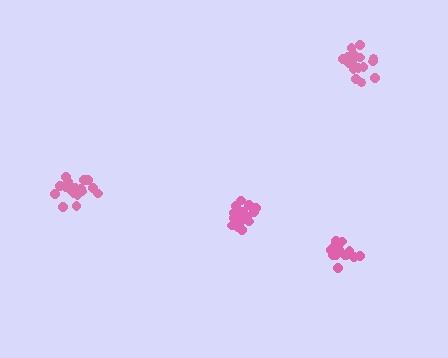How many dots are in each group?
Group 1: 18 dots, Group 2: 20 dots, Group 3: 19 dots, Group 4: 19 dots (76 total).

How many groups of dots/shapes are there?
There are 4 groups.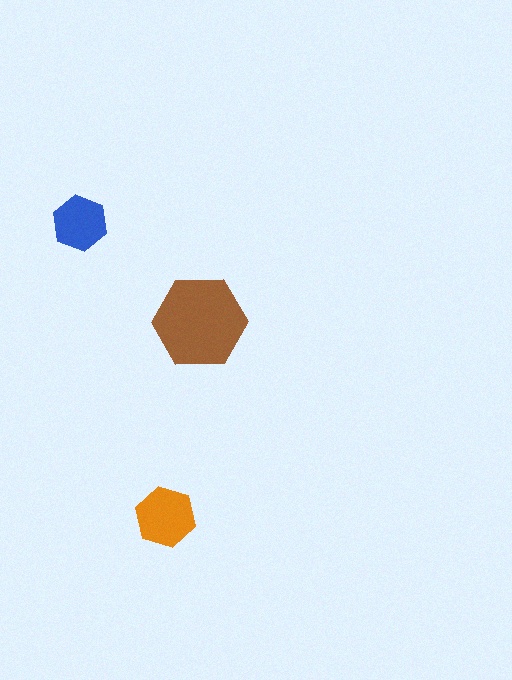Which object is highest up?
The blue hexagon is topmost.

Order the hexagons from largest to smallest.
the brown one, the orange one, the blue one.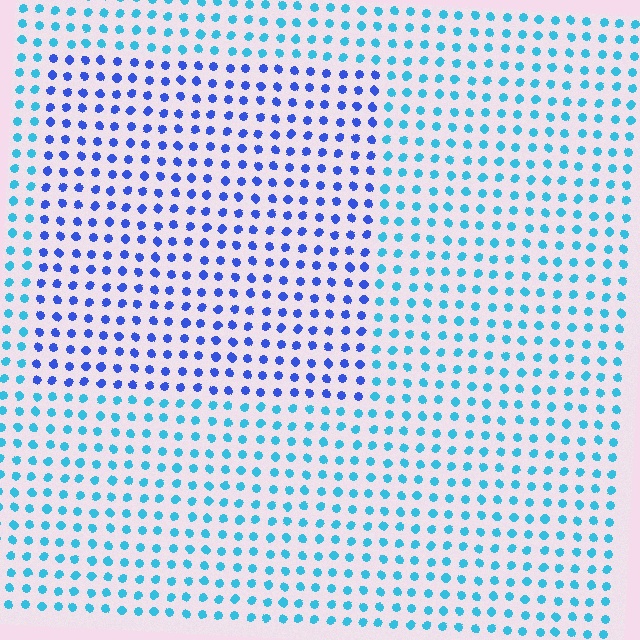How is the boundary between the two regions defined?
The boundary is defined purely by a slight shift in hue (about 38 degrees). Spacing, size, and orientation are identical on both sides.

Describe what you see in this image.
The image is filled with small cyan elements in a uniform arrangement. A rectangle-shaped region is visible where the elements are tinted to a slightly different hue, forming a subtle color boundary.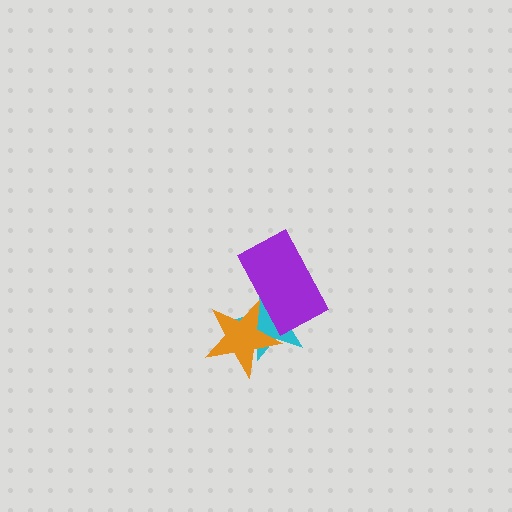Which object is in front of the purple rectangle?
The orange star is in front of the purple rectangle.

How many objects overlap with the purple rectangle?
2 objects overlap with the purple rectangle.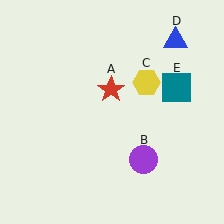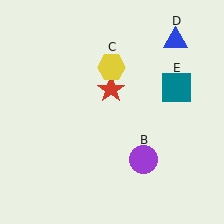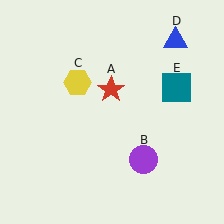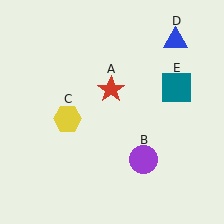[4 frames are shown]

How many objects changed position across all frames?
1 object changed position: yellow hexagon (object C).